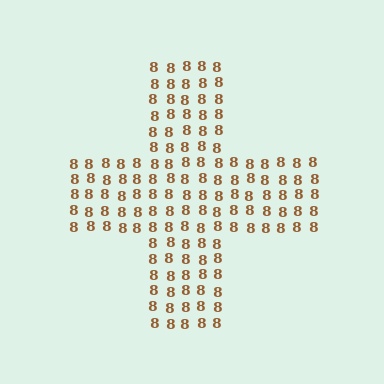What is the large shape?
The large shape is a cross.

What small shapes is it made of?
It is made of small digit 8's.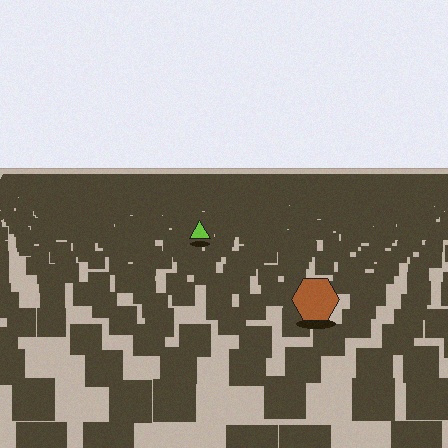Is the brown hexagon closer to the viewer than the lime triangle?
Yes. The brown hexagon is closer — you can tell from the texture gradient: the ground texture is coarser near it.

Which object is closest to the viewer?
The brown hexagon is closest. The texture marks near it are larger and more spread out.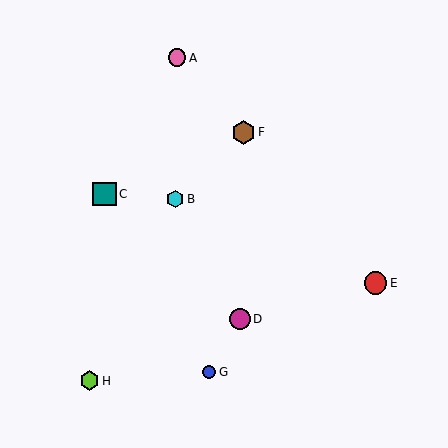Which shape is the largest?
The brown hexagon (labeled F) is the largest.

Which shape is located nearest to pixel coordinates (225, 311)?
The magenta circle (labeled D) at (240, 319) is nearest to that location.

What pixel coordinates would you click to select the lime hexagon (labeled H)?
Click at (89, 381) to select the lime hexagon H.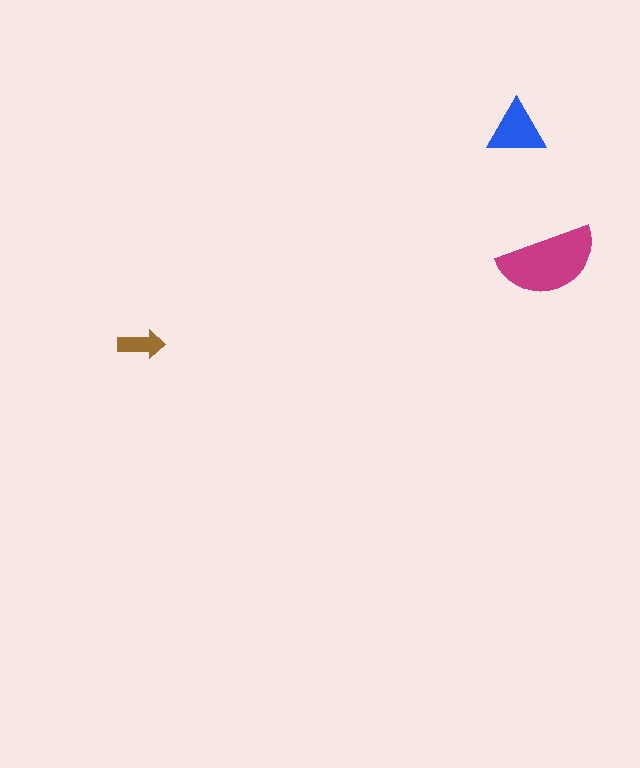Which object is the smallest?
The brown arrow.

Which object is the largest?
The magenta semicircle.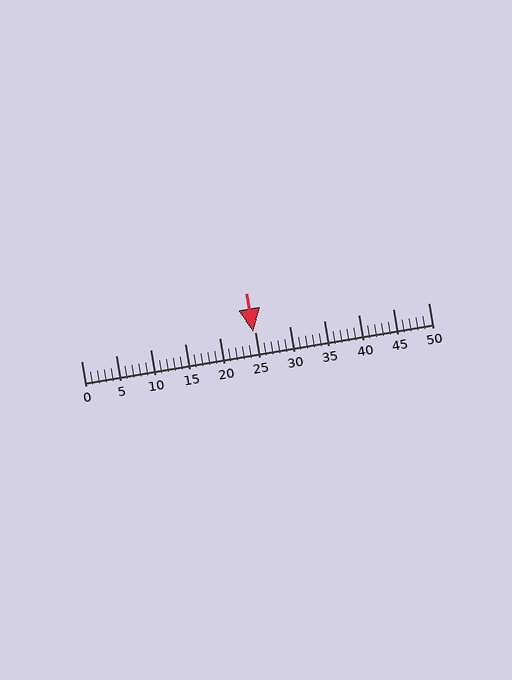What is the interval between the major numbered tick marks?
The major tick marks are spaced 5 units apart.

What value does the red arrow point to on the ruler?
The red arrow points to approximately 25.